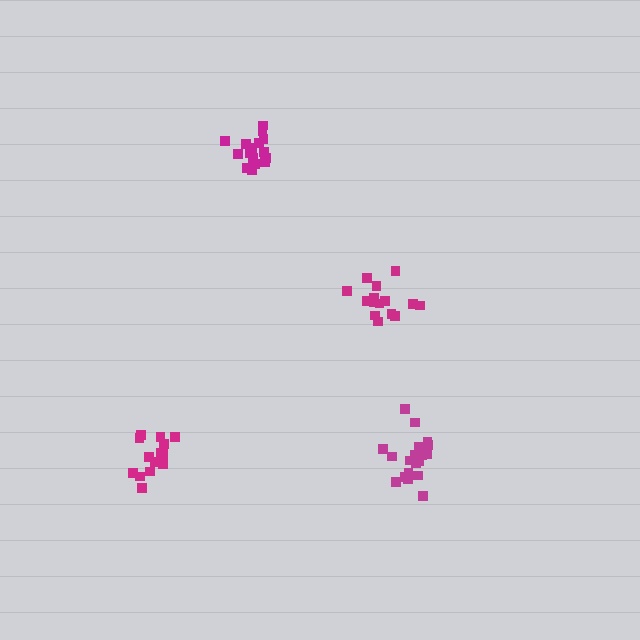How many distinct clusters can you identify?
There are 4 distinct clusters.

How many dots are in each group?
Group 1: 14 dots, Group 2: 20 dots, Group 3: 18 dots, Group 4: 16 dots (68 total).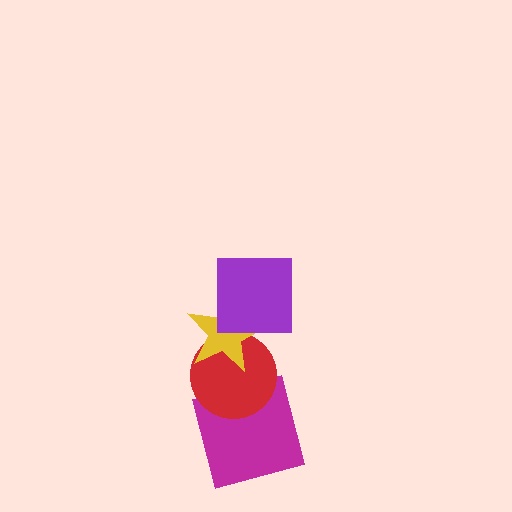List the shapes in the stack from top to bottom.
From top to bottom: the purple square, the yellow star, the red circle, the magenta square.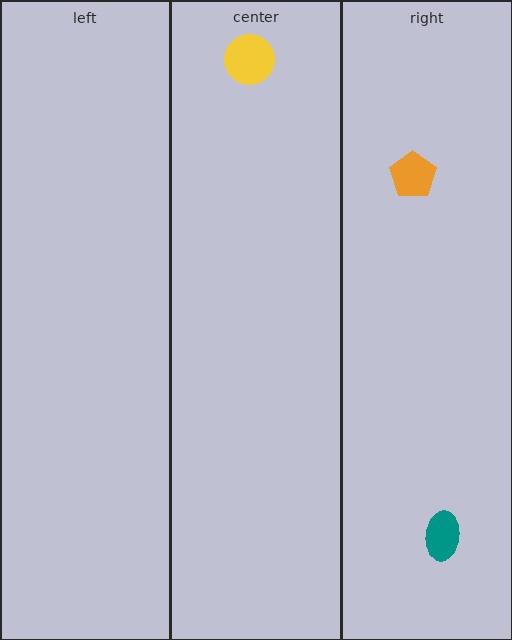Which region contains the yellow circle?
The center region.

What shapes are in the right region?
The teal ellipse, the orange pentagon.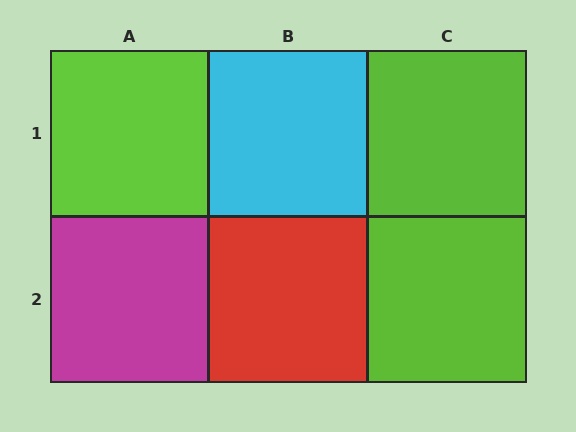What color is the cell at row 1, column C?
Lime.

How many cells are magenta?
1 cell is magenta.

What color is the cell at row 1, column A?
Lime.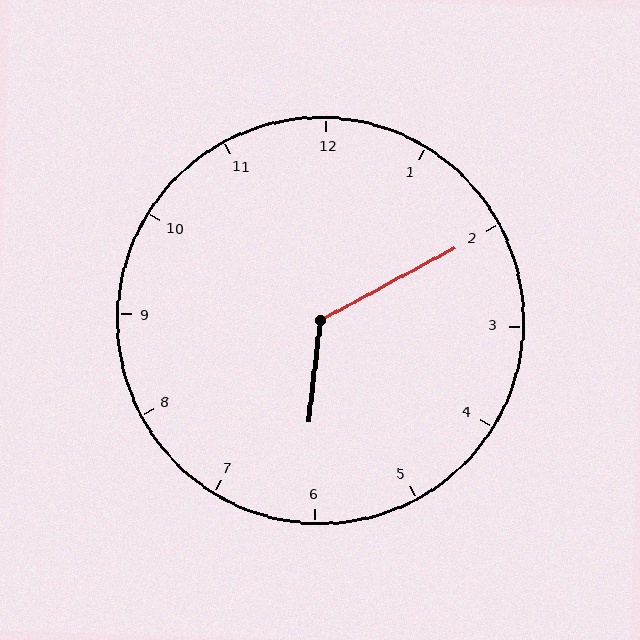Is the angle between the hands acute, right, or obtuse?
It is obtuse.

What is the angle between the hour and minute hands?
Approximately 125 degrees.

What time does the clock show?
6:10.